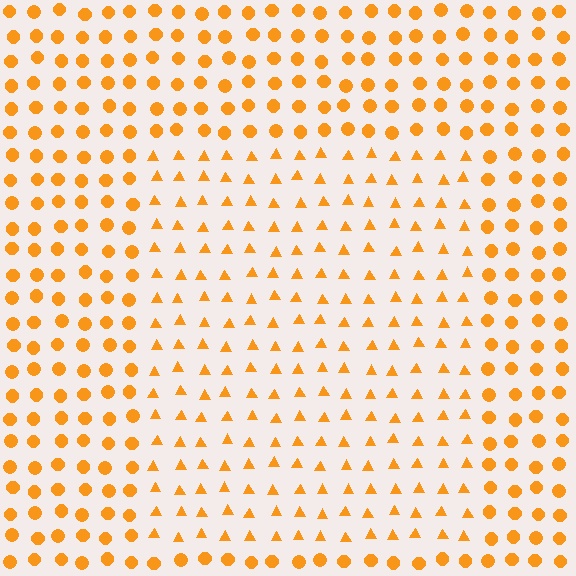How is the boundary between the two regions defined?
The boundary is defined by a change in element shape: triangles inside vs. circles outside. All elements share the same color and spacing.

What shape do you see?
I see a rectangle.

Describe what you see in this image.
The image is filled with small orange elements arranged in a uniform grid. A rectangle-shaped region contains triangles, while the surrounding area contains circles. The boundary is defined purely by the change in element shape.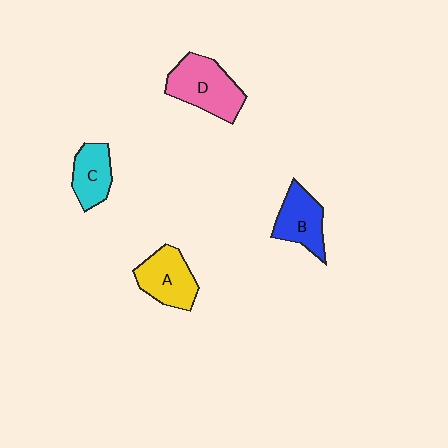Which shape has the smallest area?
Shape C (cyan).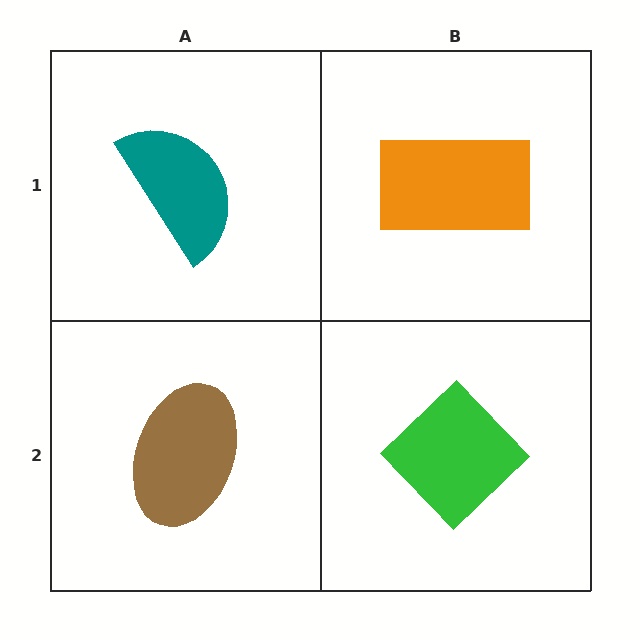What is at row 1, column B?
An orange rectangle.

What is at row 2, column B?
A green diamond.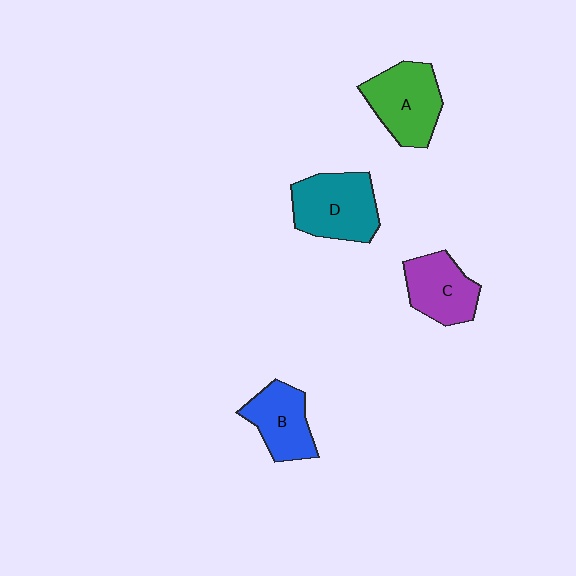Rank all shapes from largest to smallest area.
From largest to smallest: D (teal), A (green), C (purple), B (blue).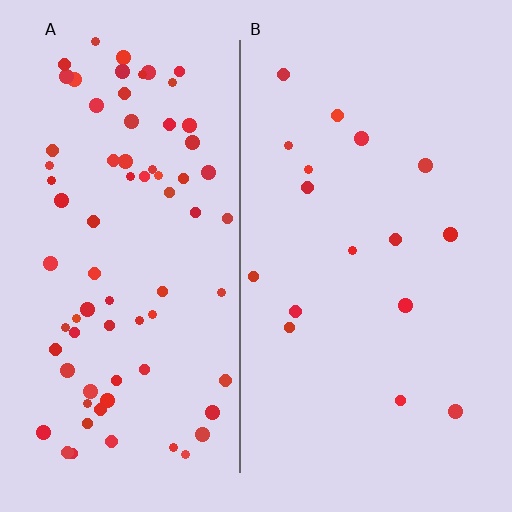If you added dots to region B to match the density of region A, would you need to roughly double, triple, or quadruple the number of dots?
Approximately quadruple.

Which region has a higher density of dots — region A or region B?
A (the left).